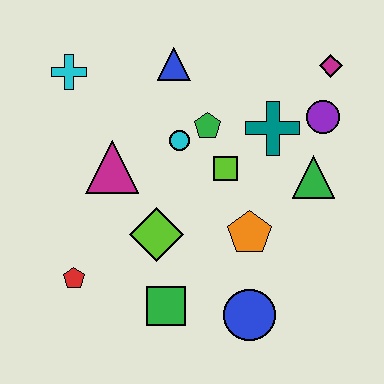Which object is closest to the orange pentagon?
The lime square is closest to the orange pentagon.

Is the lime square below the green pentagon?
Yes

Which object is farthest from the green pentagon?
The red pentagon is farthest from the green pentagon.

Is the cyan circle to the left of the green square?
No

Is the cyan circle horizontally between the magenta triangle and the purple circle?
Yes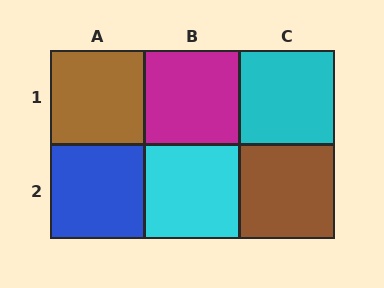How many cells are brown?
2 cells are brown.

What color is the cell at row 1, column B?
Magenta.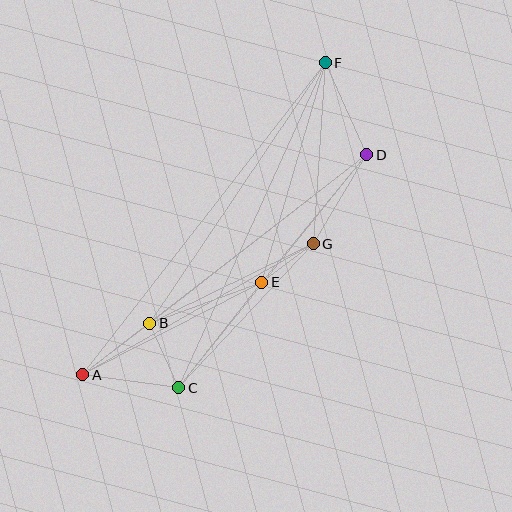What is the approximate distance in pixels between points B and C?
The distance between B and C is approximately 70 pixels.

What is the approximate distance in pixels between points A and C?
The distance between A and C is approximately 97 pixels.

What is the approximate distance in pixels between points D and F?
The distance between D and F is approximately 101 pixels.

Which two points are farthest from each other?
Points A and F are farthest from each other.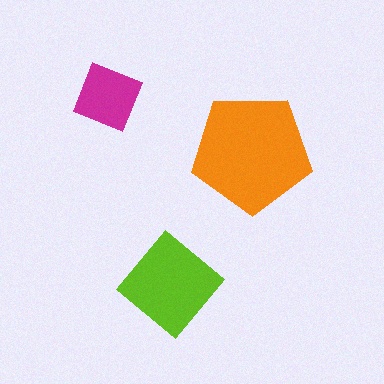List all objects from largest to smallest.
The orange pentagon, the lime diamond, the magenta diamond.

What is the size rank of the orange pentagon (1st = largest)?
1st.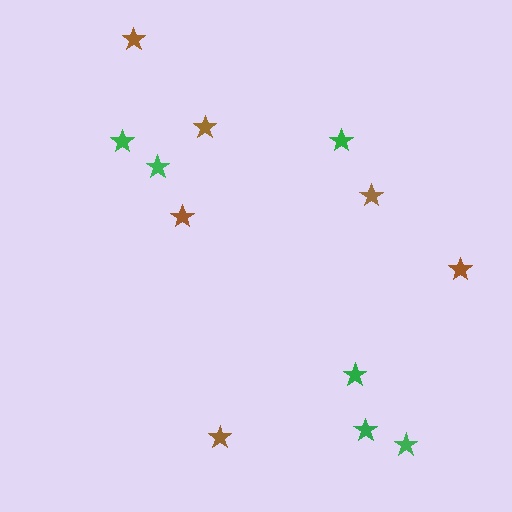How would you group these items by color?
There are 2 groups: one group of brown stars (6) and one group of green stars (6).